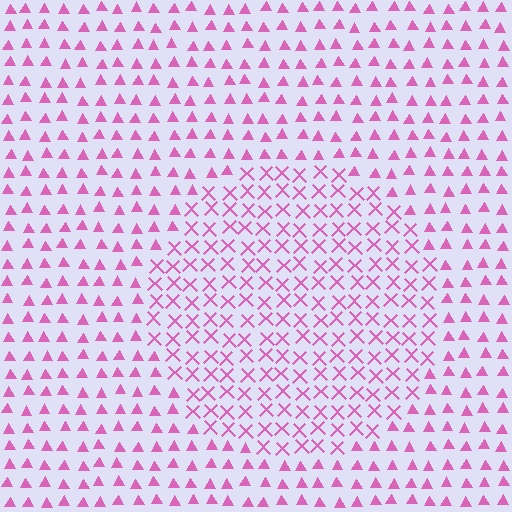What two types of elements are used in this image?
The image uses X marks inside the circle region and triangles outside it.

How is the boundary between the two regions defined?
The boundary is defined by a change in element shape: X marks inside vs. triangles outside. All elements share the same color and spacing.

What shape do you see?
I see a circle.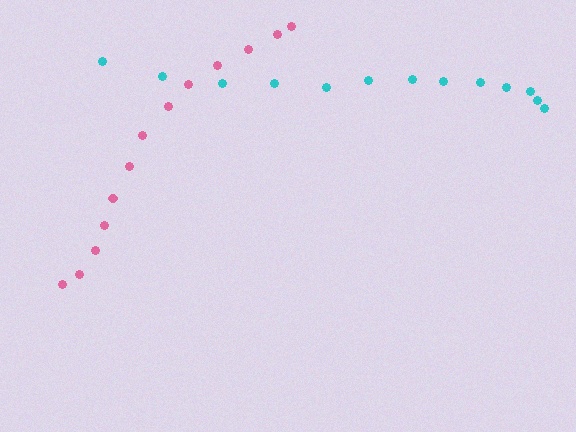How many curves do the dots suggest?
There are 2 distinct paths.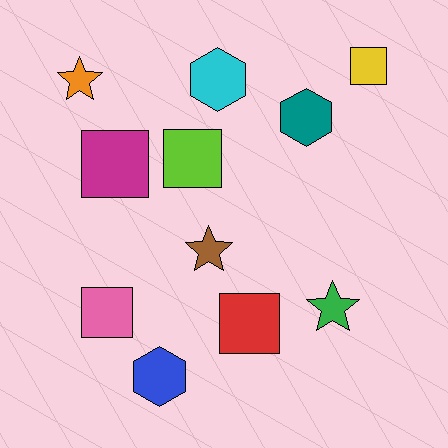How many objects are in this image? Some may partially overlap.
There are 11 objects.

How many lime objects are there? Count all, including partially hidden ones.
There is 1 lime object.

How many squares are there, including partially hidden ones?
There are 5 squares.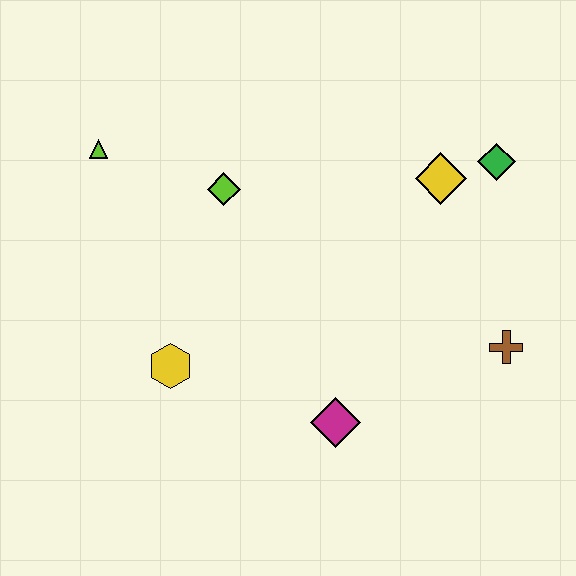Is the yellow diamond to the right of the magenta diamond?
Yes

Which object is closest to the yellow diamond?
The green diamond is closest to the yellow diamond.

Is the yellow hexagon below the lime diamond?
Yes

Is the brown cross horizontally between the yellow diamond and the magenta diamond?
No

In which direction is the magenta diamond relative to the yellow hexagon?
The magenta diamond is to the right of the yellow hexagon.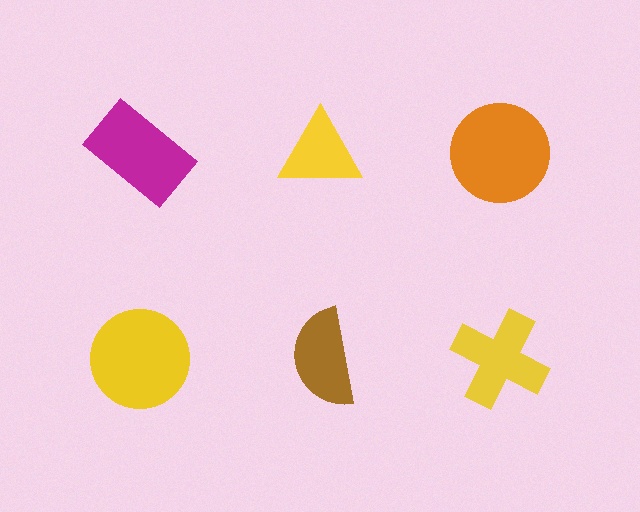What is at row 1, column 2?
A yellow triangle.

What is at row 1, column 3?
An orange circle.